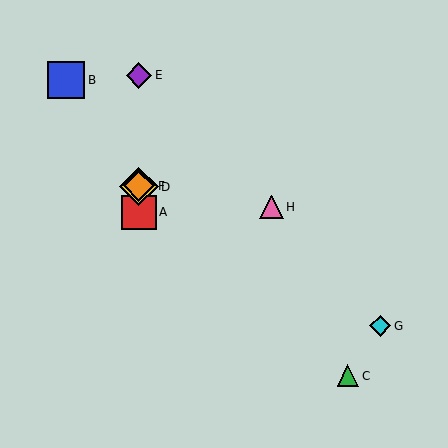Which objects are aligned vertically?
Objects A, D, E, F are aligned vertically.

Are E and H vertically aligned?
No, E is at x≈139 and H is at x≈272.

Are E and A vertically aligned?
Yes, both are at x≈139.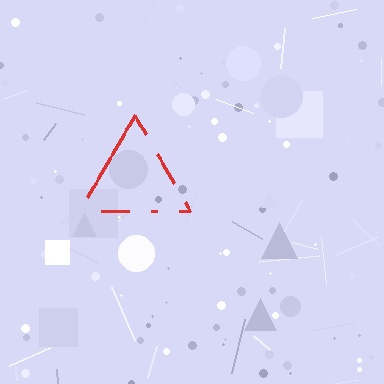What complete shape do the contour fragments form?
The contour fragments form a triangle.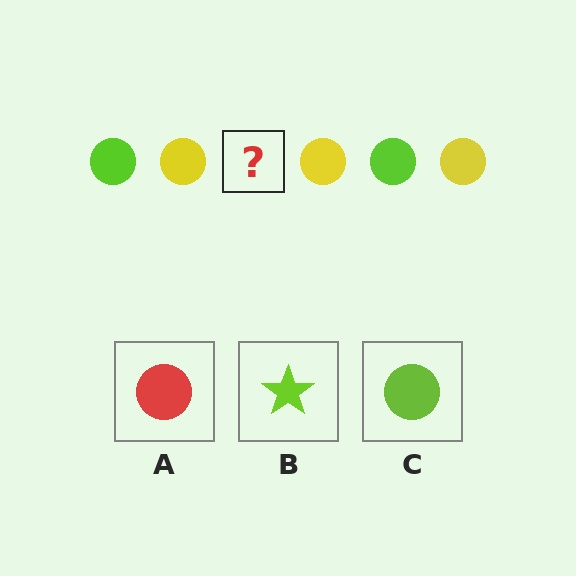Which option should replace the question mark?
Option C.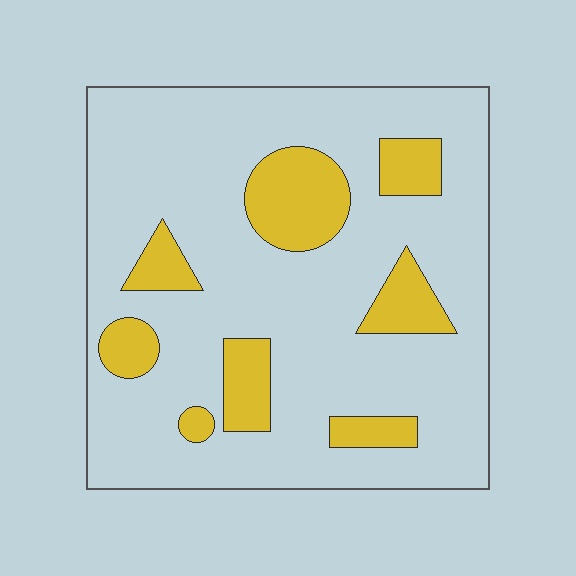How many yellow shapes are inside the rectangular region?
8.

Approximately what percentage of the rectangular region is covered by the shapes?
Approximately 20%.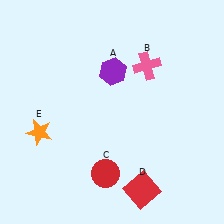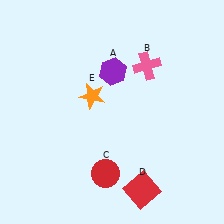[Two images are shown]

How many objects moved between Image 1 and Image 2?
1 object moved between the two images.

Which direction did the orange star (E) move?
The orange star (E) moved right.